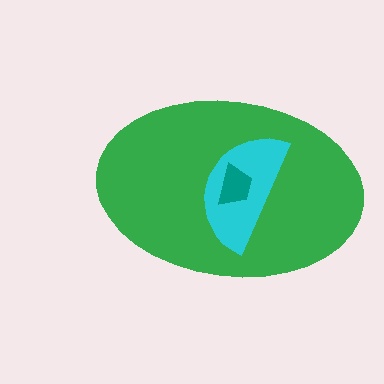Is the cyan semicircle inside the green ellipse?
Yes.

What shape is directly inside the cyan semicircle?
The teal trapezoid.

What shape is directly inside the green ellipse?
The cyan semicircle.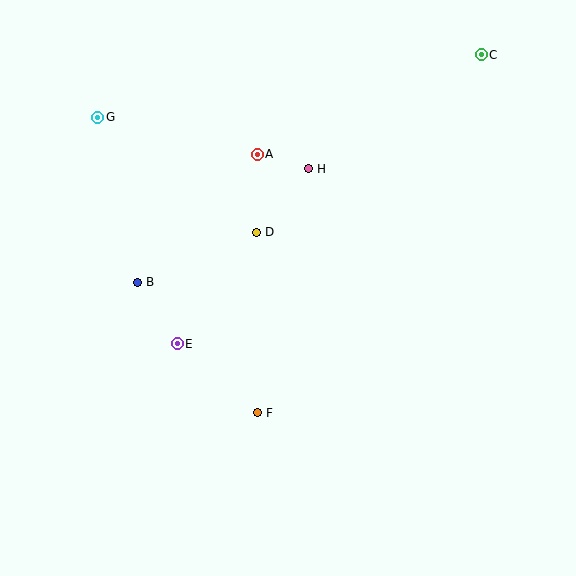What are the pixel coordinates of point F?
Point F is at (258, 413).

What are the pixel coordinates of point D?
Point D is at (257, 232).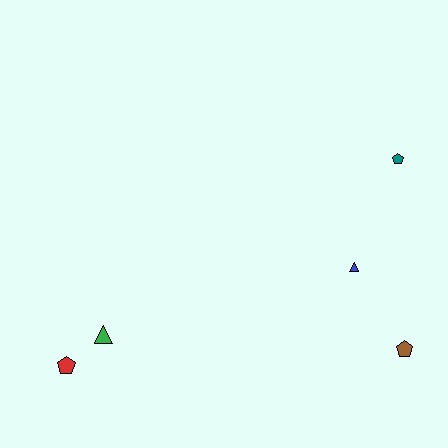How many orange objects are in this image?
There are no orange objects.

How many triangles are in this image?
There are 2 triangles.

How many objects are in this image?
There are 5 objects.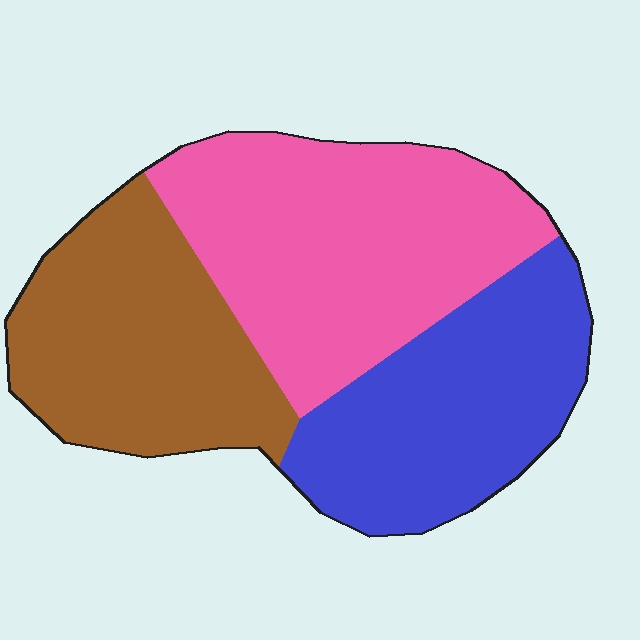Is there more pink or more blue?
Pink.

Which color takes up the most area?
Pink, at roughly 40%.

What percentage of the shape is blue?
Blue takes up between a sixth and a third of the shape.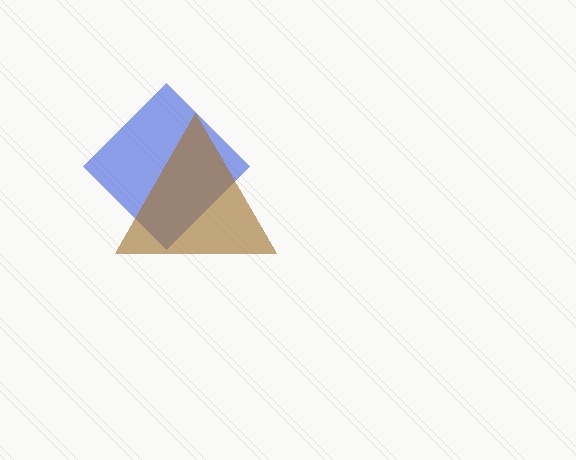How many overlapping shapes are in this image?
There are 2 overlapping shapes in the image.